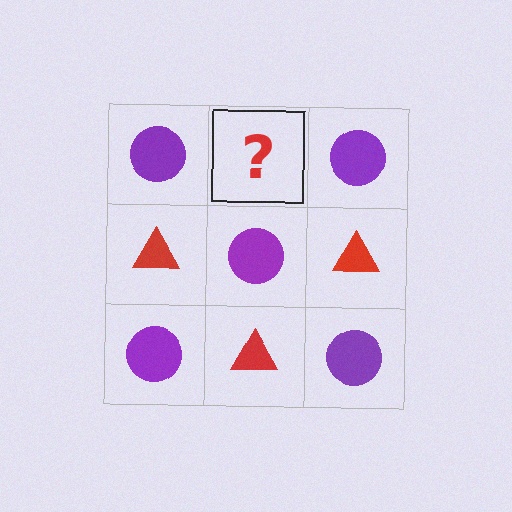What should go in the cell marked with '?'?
The missing cell should contain a red triangle.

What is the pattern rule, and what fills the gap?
The rule is that it alternates purple circle and red triangle in a checkerboard pattern. The gap should be filled with a red triangle.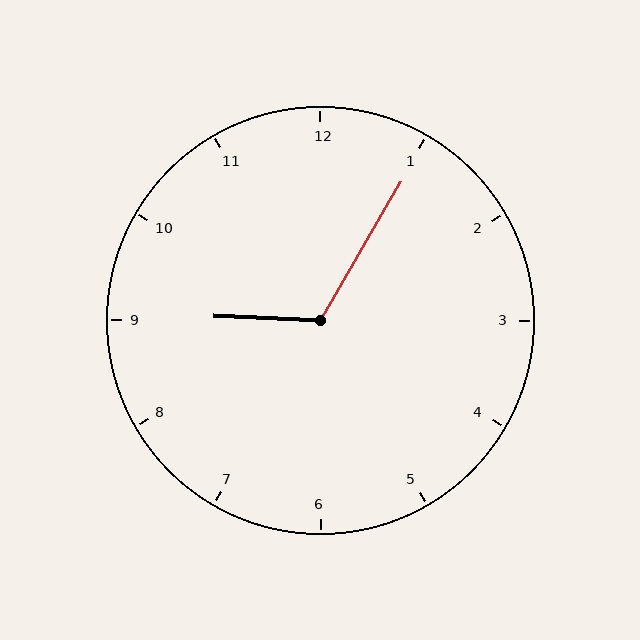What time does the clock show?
9:05.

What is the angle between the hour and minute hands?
Approximately 118 degrees.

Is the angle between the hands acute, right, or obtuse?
It is obtuse.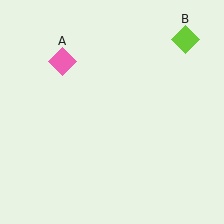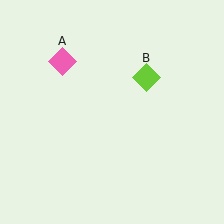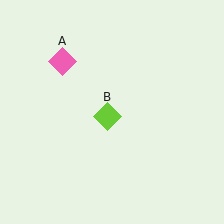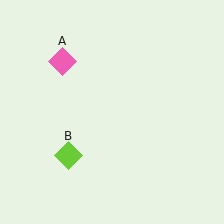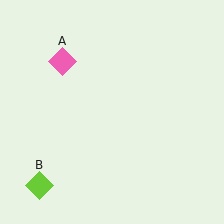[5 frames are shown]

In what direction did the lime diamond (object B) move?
The lime diamond (object B) moved down and to the left.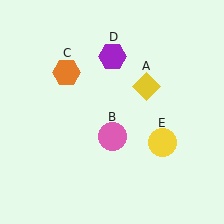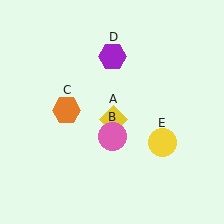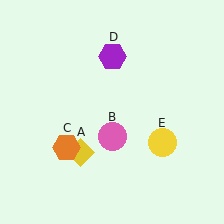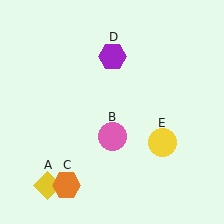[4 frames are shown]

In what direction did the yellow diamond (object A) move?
The yellow diamond (object A) moved down and to the left.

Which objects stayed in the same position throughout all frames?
Pink circle (object B) and purple hexagon (object D) and yellow circle (object E) remained stationary.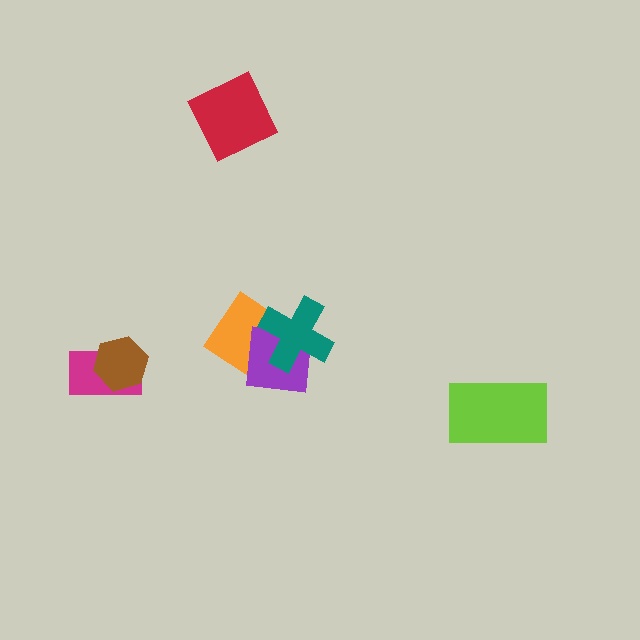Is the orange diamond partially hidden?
Yes, it is partially covered by another shape.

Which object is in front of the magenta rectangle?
The brown hexagon is in front of the magenta rectangle.